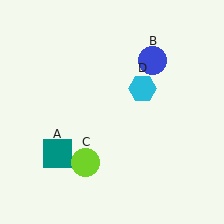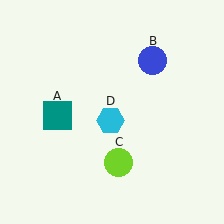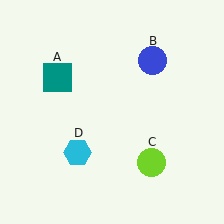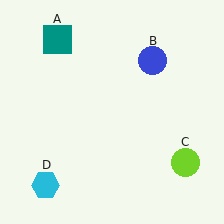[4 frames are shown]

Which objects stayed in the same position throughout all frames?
Blue circle (object B) remained stationary.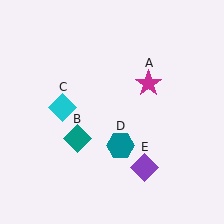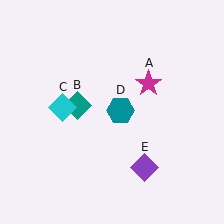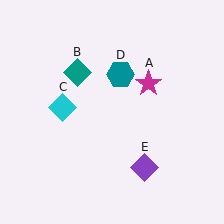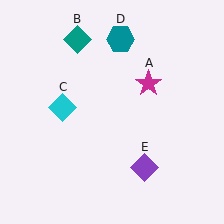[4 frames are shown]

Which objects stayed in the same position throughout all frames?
Magenta star (object A) and cyan diamond (object C) and purple diamond (object E) remained stationary.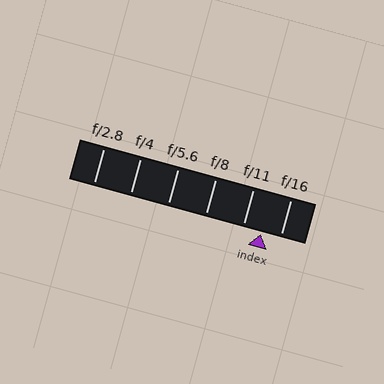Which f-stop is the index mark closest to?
The index mark is closest to f/16.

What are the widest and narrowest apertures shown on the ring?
The widest aperture shown is f/2.8 and the narrowest is f/16.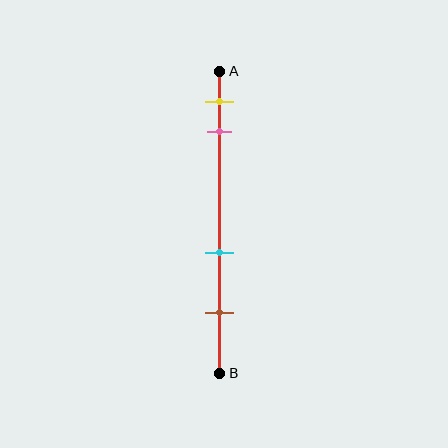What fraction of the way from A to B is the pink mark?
The pink mark is approximately 20% (0.2) of the way from A to B.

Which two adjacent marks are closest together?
The yellow and pink marks are the closest adjacent pair.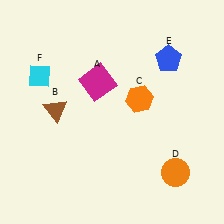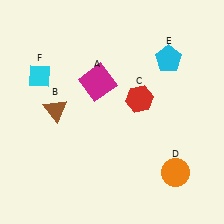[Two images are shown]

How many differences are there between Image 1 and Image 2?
There are 2 differences between the two images.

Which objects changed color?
C changed from orange to red. E changed from blue to cyan.